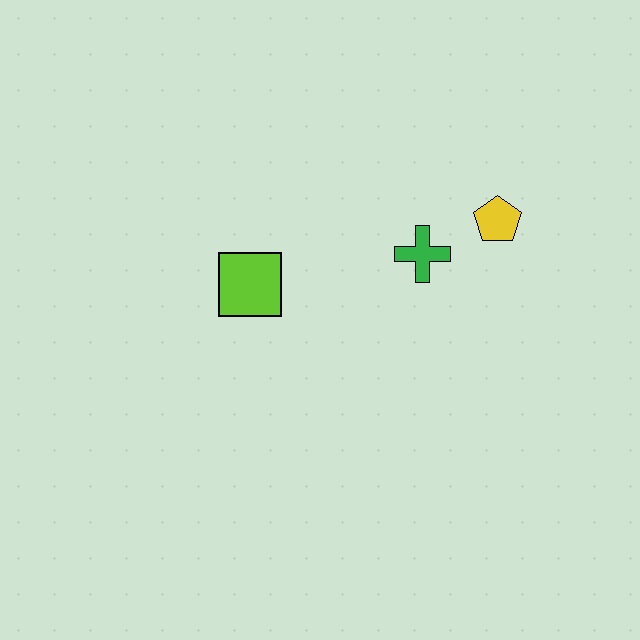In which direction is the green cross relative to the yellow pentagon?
The green cross is to the left of the yellow pentagon.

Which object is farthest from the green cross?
The lime square is farthest from the green cross.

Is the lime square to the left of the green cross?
Yes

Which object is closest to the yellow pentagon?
The green cross is closest to the yellow pentagon.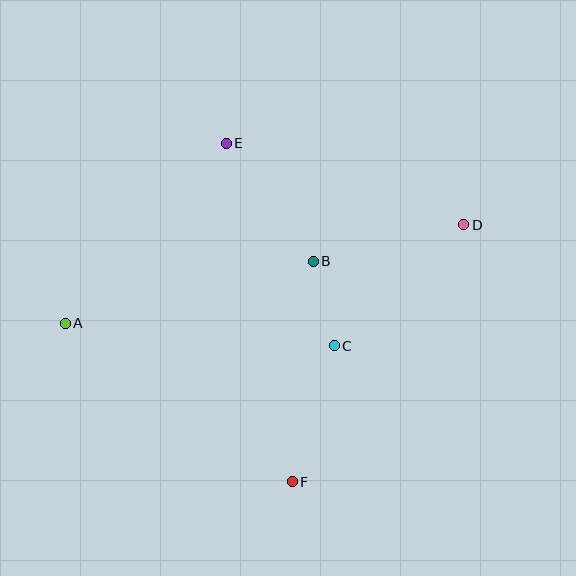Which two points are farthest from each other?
Points A and D are farthest from each other.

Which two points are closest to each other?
Points B and C are closest to each other.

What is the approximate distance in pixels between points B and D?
The distance between B and D is approximately 155 pixels.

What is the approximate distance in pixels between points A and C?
The distance between A and C is approximately 270 pixels.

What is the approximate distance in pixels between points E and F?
The distance between E and F is approximately 345 pixels.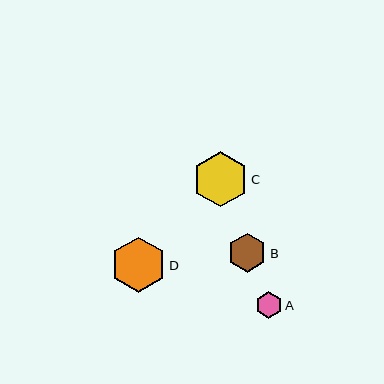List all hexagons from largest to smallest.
From largest to smallest: C, D, B, A.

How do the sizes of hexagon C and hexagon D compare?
Hexagon C and hexagon D are approximately the same size.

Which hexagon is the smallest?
Hexagon A is the smallest with a size of approximately 27 pixels.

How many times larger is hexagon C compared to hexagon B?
Hexagon C is approximately 1.4 times the size of hexagon B.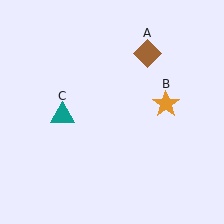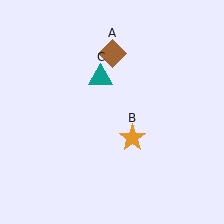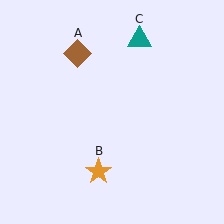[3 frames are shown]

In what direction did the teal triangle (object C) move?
The teal triangle (object C) moved up and to the right.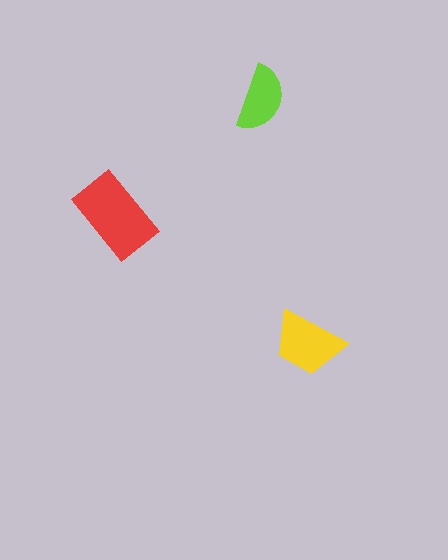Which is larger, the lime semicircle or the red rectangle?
The red rectangle.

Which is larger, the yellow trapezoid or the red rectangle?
The red rectangle.